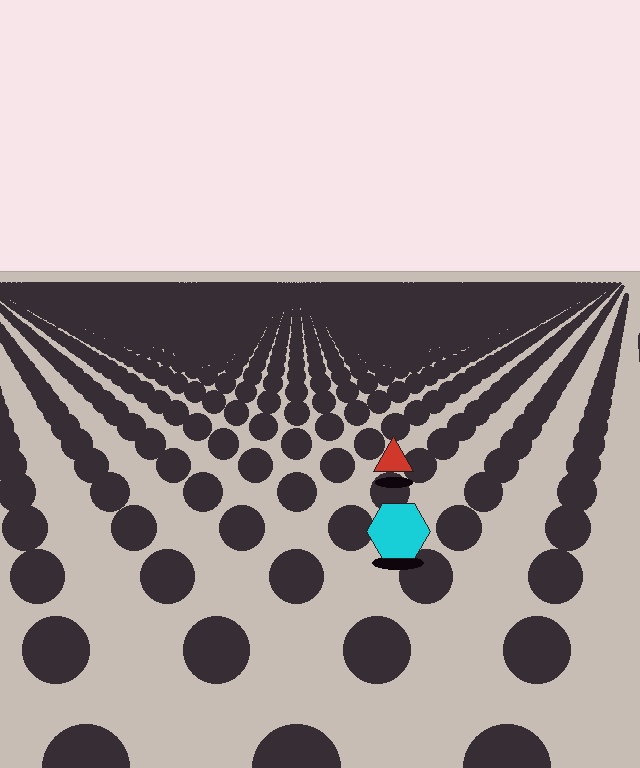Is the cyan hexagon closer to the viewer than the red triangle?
Yes. The cyan hexagon is closer — you can tell from the texture gradient: the ground texture is coarser near it.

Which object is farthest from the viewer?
The red triangle is farthest from the viewer. It appears smaller and the ground texture around it is denser.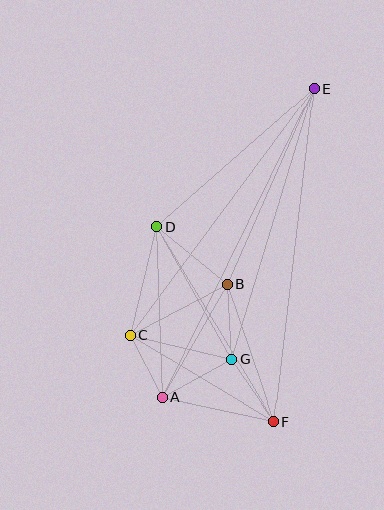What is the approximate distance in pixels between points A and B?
The distance between A and B is approximately 130 pixels.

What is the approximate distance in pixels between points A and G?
The distance between A and G is approximately 79 pixels.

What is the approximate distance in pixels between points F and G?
The distance between F and G is approximately 76 pixels.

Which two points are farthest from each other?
Points A and E are farthest from each other.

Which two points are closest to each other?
Points A and C are closest to each other.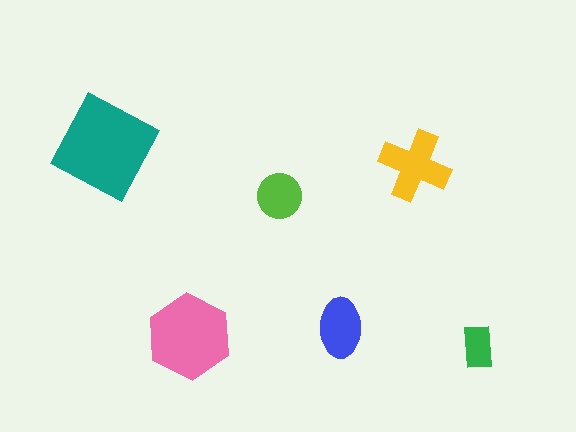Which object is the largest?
The teal diamond.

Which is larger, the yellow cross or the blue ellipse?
The yellow cross.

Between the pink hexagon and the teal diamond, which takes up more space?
The teal diamond.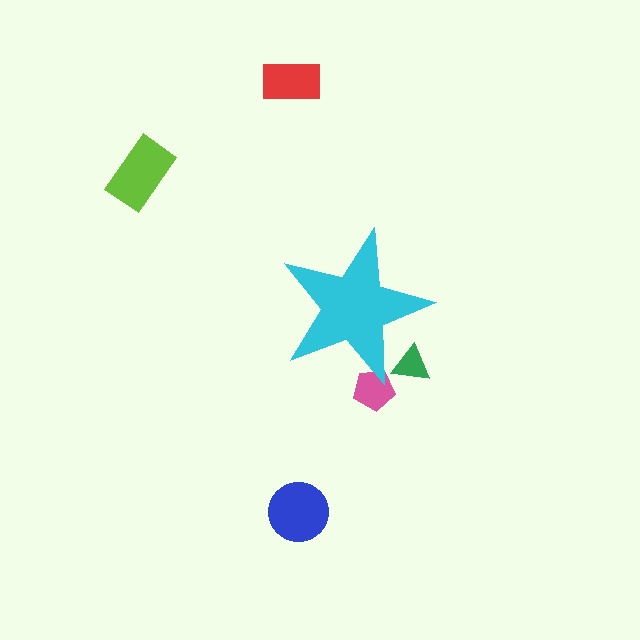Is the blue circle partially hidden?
No, the blue circle is fully visible.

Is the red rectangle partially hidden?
No, the red rectangle is fully visible.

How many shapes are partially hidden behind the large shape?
2 shapes are partially hidden.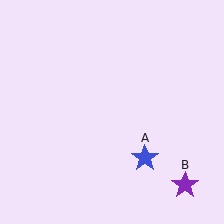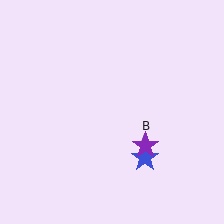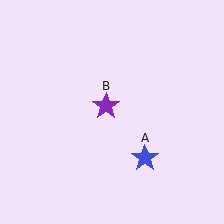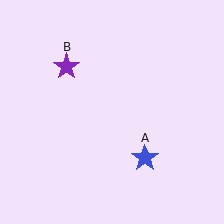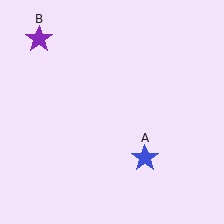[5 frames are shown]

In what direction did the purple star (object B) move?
The purple star (object B) moved up and to the left.